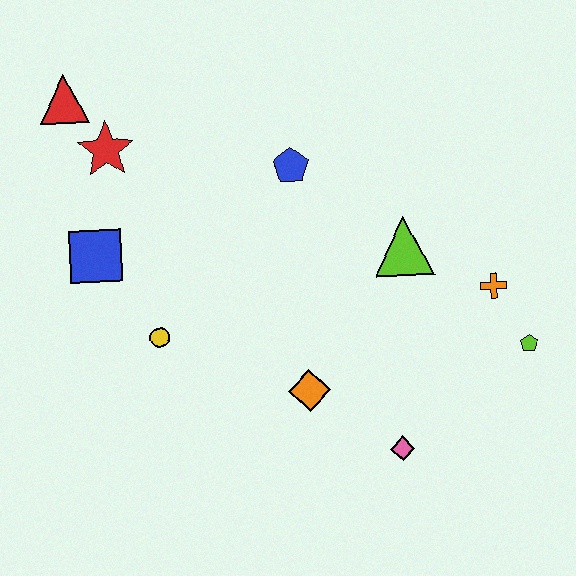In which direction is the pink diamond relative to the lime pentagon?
The pink diamond is to the left of the lime pentagon.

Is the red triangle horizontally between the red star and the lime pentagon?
No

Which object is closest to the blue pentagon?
The lime triangle is closest to the blue pentagon.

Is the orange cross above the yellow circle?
Yes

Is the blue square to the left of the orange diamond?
Yes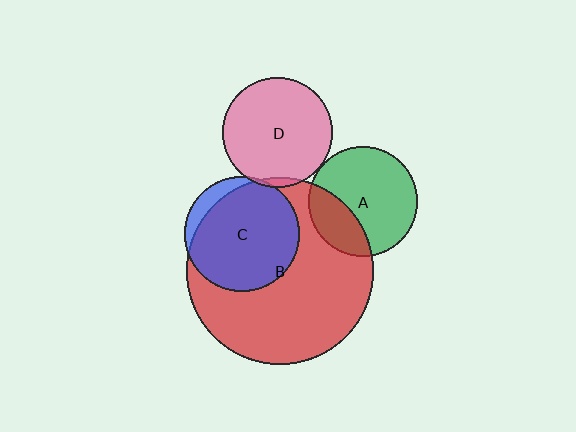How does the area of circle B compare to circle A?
Approximately 2.9 times.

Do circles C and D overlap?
Yes.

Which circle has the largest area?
Circle B (red).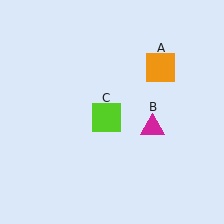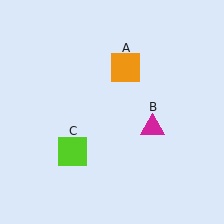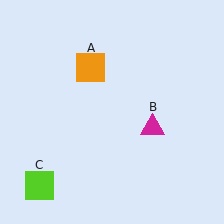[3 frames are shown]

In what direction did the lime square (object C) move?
The lime square (object C) moved down and to the left.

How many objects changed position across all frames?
2 objects changed position: orange square (object A), lime square (object C).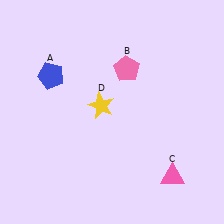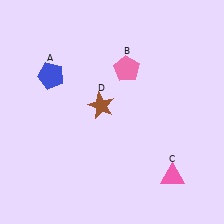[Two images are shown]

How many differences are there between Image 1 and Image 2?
There is 1 difference between the two images.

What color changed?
The star (D) changed from yellow in Image 1 to brown in Image 2.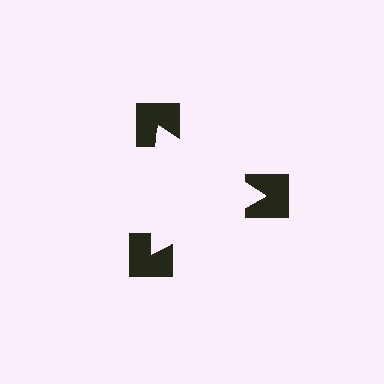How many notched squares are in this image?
There are 3 — one at each vertex of the illusory triangle.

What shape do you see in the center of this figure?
An illusory triangle — its edges are inferred from the aligned wedge cuts in the notched squares, not physically drawn.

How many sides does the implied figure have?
3 sides.